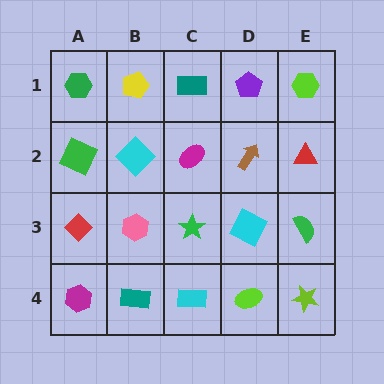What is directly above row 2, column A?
A green hexagon.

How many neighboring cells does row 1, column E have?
2.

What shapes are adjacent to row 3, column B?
A cyan diamond (row 2, column B), a teal rectangle (row 4, column B), a red diamond (row 3, column A), a green star (row 3, column C).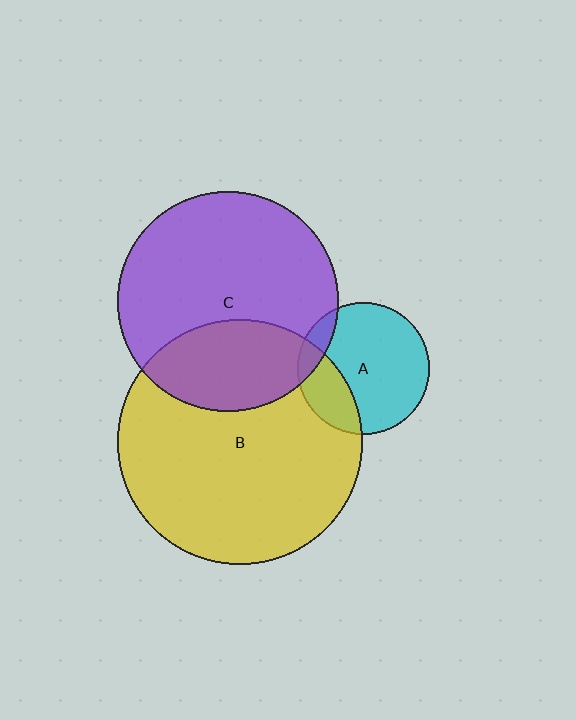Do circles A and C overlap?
Yes.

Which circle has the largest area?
Circle B (yellow).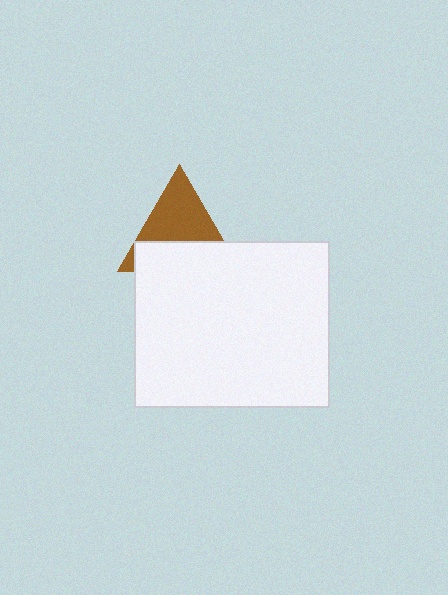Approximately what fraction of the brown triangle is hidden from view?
Roughly 44% of the brown triangle is hidden behind the white rectangle.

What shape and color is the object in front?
The object in front is a white rectangle.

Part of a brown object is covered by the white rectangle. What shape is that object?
It is a triangle.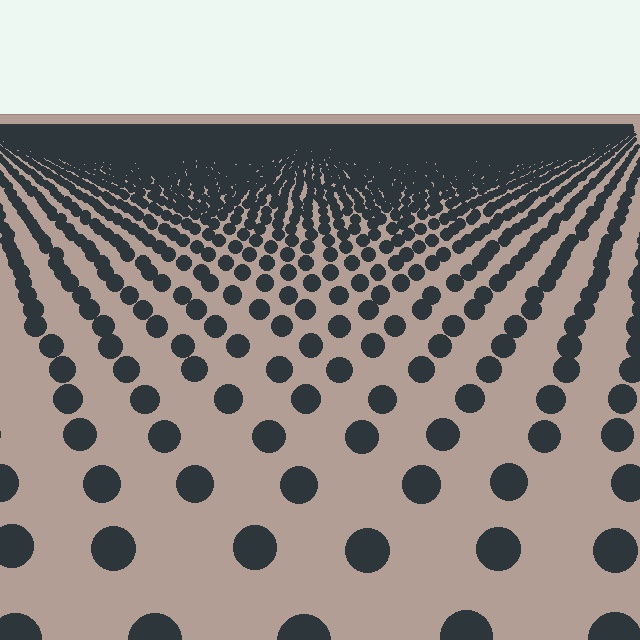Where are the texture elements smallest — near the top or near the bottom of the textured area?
Near the top.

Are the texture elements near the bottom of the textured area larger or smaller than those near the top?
Larger. Near the bottom, elements are closer to the viewer and appear at a bigger on-screen size.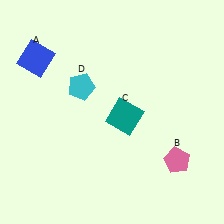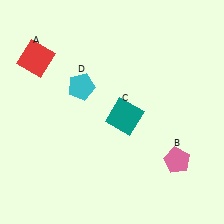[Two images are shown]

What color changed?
The square (A) changed from blue in Image 1 to red in Image 2.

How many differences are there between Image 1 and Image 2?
There is 1 difference between the two images.